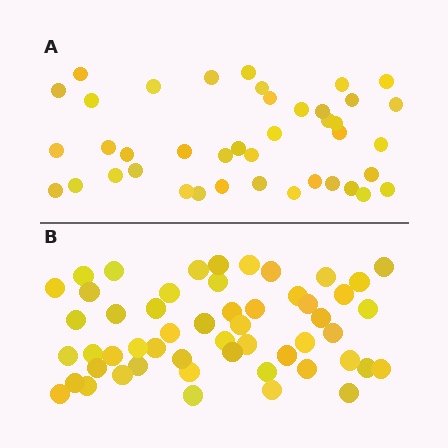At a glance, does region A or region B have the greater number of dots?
Region B (the bottom region) has more dots.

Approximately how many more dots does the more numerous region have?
Region B has roughly 12 or so more dots than region A.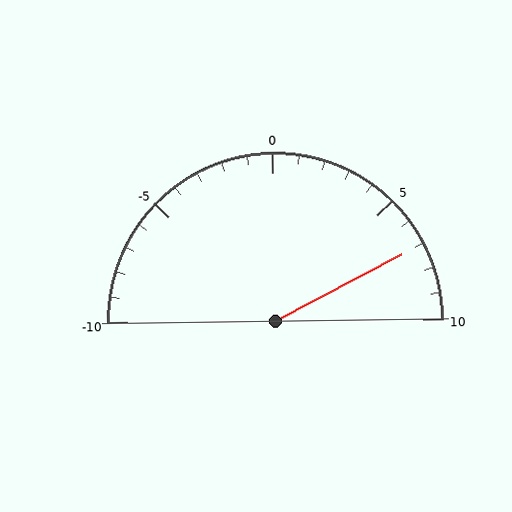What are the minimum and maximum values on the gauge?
The gauge ranges from -10 to 10.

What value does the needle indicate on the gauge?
The needle indicates approximately 7.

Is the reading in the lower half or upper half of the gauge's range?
The reading is in the upper half of the range (-10 to 10).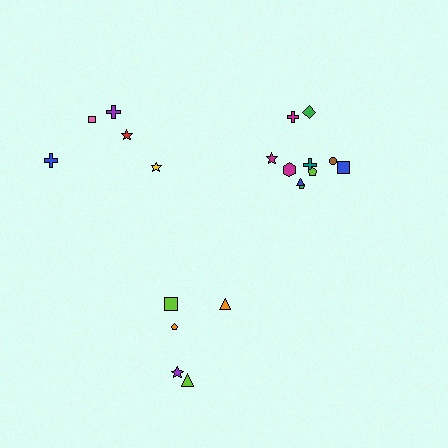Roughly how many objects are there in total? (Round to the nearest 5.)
Roughly 20 objects in total.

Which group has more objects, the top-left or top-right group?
The top-right group.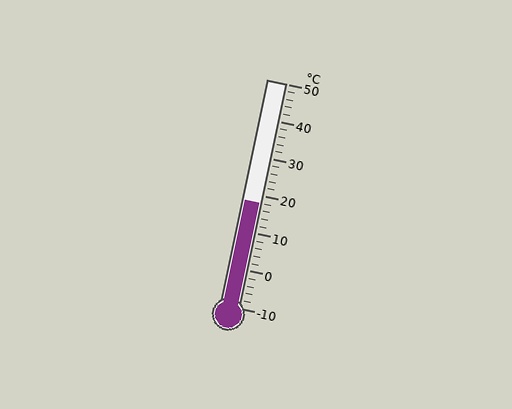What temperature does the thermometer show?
The thermometer shows approximately 18°C.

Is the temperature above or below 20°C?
The temperature is below 20°C.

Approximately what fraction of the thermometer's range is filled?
The thermometer is filled to approximately 45% of its range.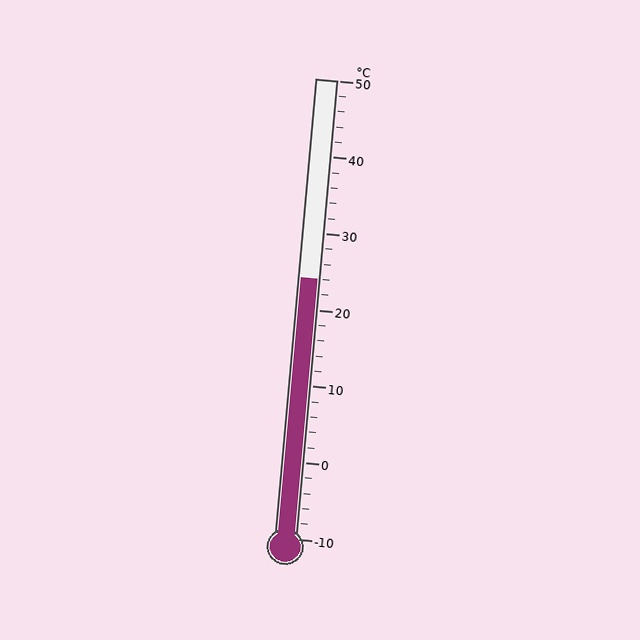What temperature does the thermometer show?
The thermometer shows approximately 24°C.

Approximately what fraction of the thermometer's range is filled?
The thermometer is filled to approximately 55% of its range.